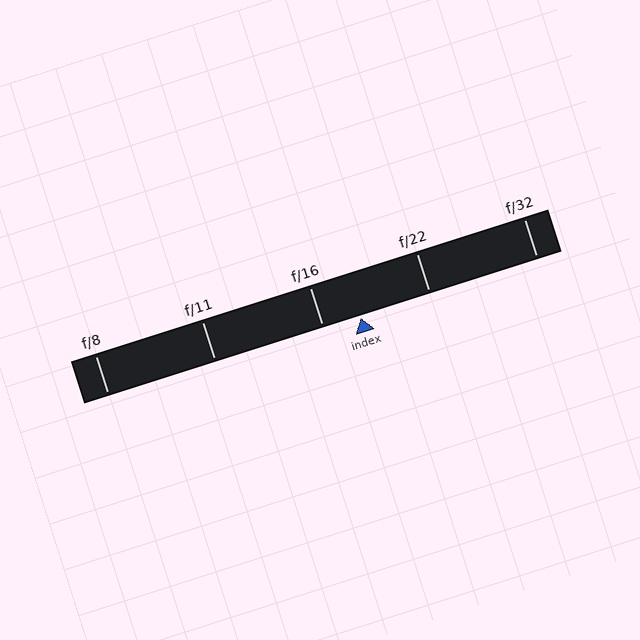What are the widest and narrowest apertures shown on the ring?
The widest aperture shown is f/8 and the narrowest is f/32.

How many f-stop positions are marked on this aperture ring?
There are 5 f-stop positions marked.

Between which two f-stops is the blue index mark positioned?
The index mark is between f/16 and f/22.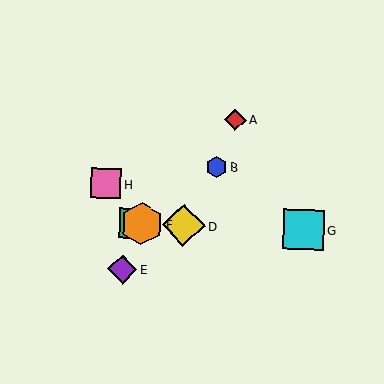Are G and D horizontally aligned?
Yes, both are at y≈230.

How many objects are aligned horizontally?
4 objects (C, D, F, G) are aligned horizontally.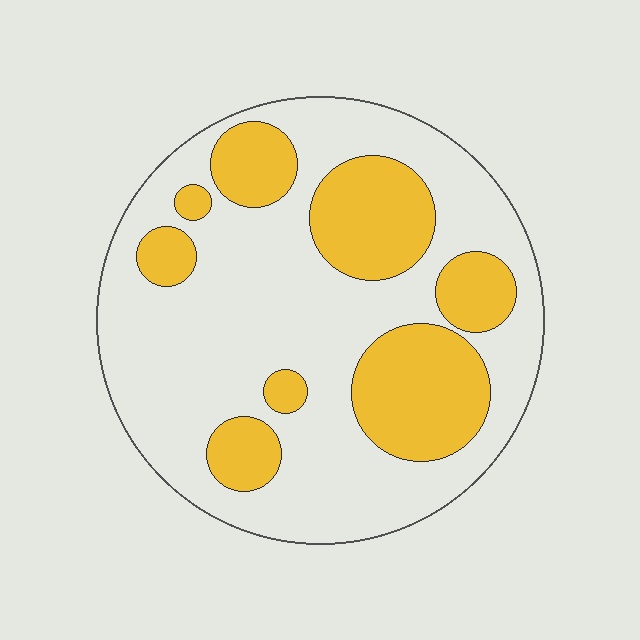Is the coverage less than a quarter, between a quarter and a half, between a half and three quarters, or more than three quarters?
Between a quarter and a half.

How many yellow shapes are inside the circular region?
8.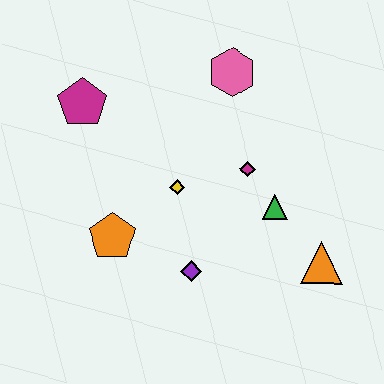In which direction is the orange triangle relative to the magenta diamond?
The orange triangle is below the magenta diamond.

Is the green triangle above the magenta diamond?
No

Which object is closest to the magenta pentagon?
The yellow diamond is closest to the magenta pentagon.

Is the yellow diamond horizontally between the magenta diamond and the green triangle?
No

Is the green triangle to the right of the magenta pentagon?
Yes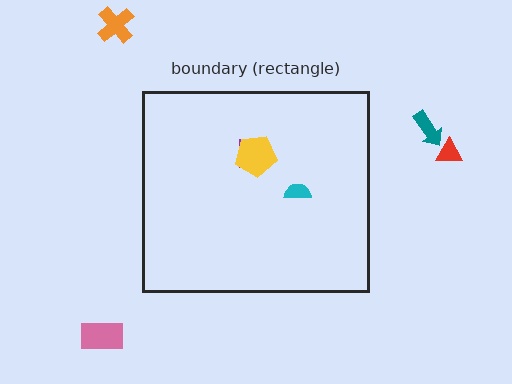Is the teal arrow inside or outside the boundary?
Outside.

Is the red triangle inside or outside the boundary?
Outside.